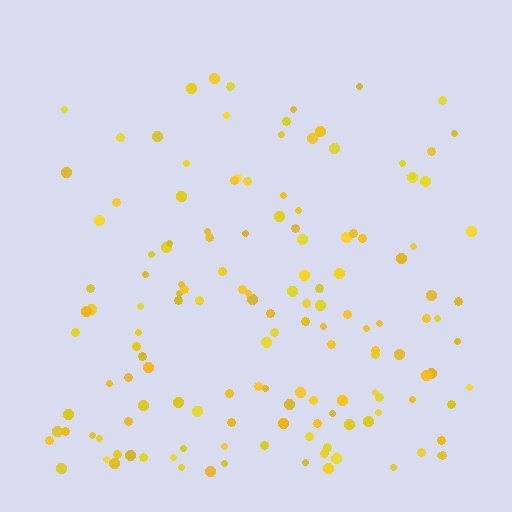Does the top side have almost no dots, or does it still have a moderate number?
Still a moderate number, just noticeably fewer than the bottom.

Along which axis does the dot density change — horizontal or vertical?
Vertical.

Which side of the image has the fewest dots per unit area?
The top.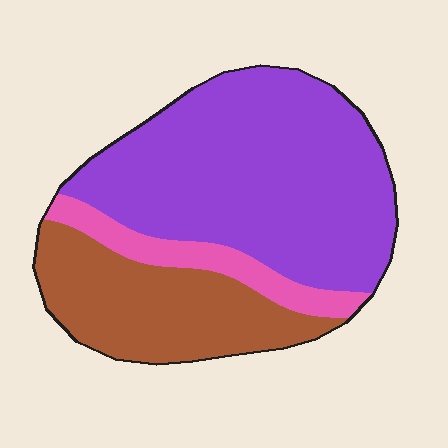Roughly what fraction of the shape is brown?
Brown covers 29% of the shape.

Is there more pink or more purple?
Purple.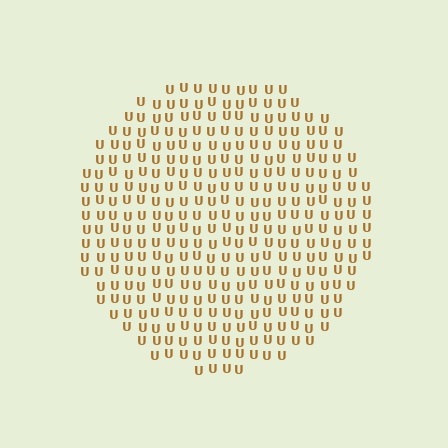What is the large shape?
The large shape is a circle.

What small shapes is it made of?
It is made of small letter U's.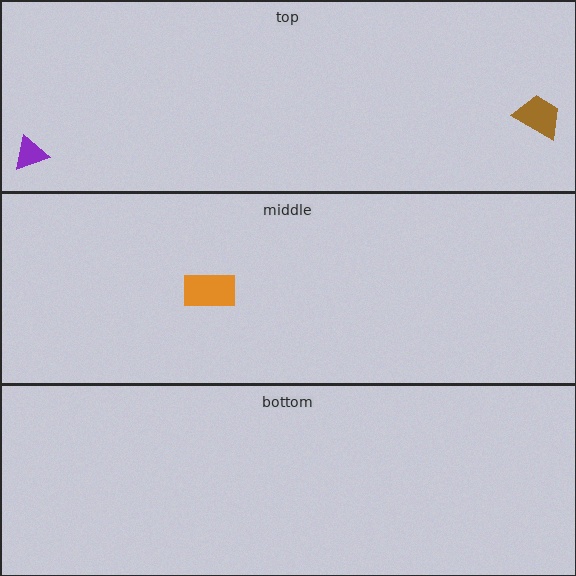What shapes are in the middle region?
The orange rectangle.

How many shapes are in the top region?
2.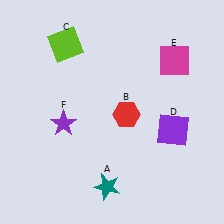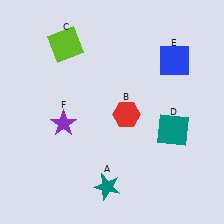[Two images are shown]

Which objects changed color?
D changed from purple to teal. E changed from magenta to blue.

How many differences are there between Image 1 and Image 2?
There are 2 differences between the two images.